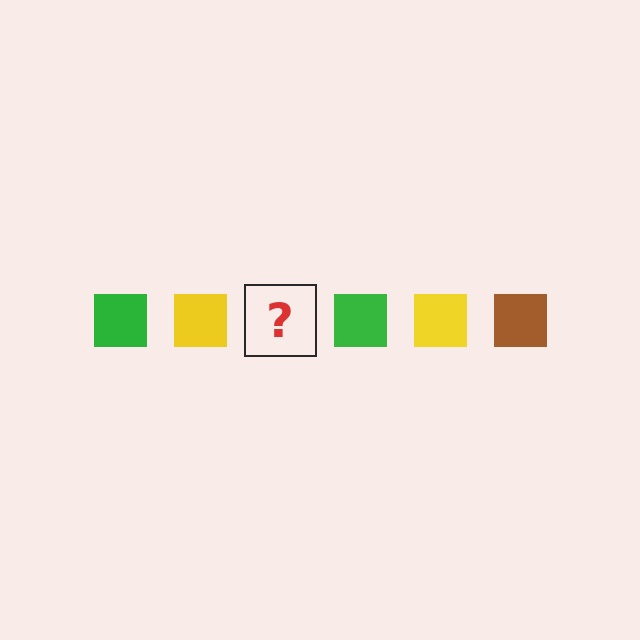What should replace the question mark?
The question mark should be replaced with a brown square.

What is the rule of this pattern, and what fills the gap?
The rule is that the pattern cycles through green, yellow, brown squares. The gap should be filled with a brown square.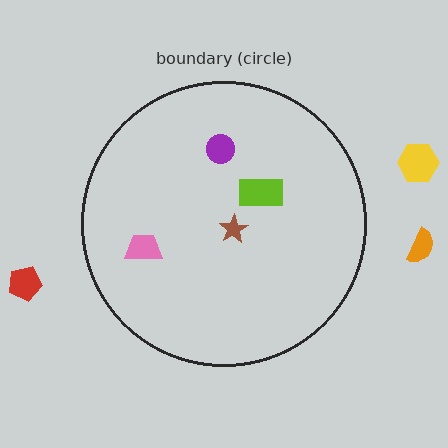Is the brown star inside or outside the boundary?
Inside.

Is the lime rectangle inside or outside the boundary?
Inside.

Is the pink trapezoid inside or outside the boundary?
Inside.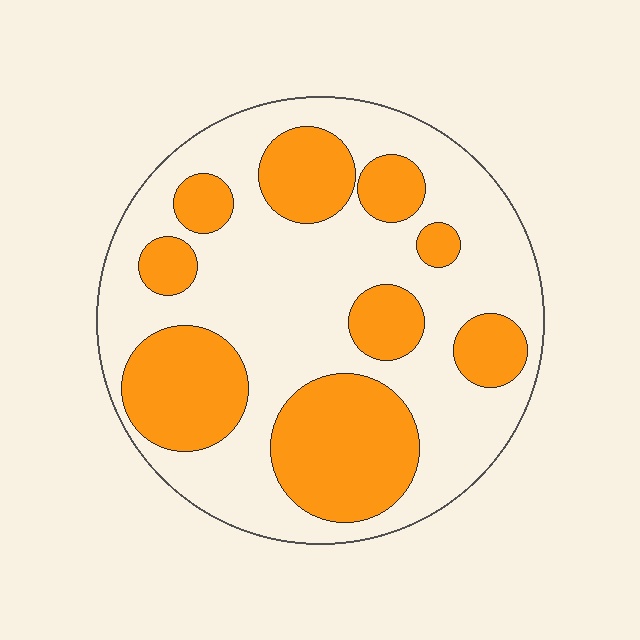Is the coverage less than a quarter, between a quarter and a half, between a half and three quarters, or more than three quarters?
Between a quarter and a half.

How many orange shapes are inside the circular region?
9.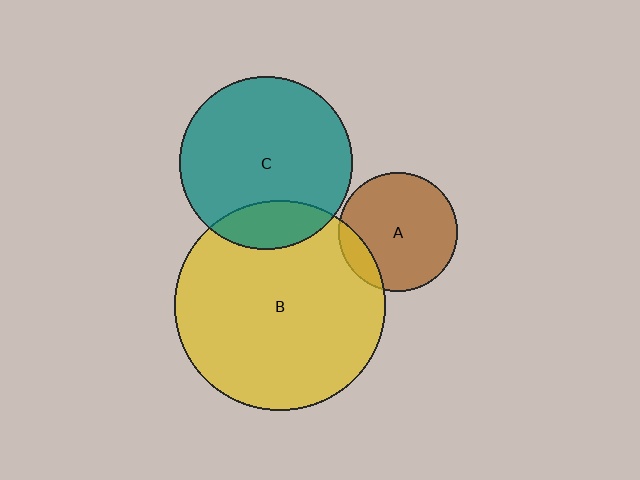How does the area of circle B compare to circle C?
Approximately 1.5 times.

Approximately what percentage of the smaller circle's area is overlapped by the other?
Approximately 20%.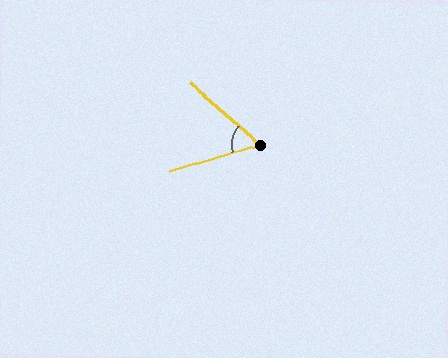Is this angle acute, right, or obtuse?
It is acute.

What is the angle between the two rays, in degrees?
Approximately 57 degrees.